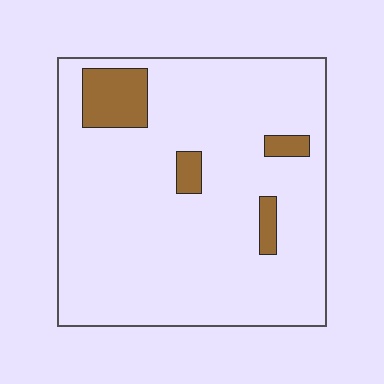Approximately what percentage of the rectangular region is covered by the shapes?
Approximately 10%.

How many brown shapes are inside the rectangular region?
4.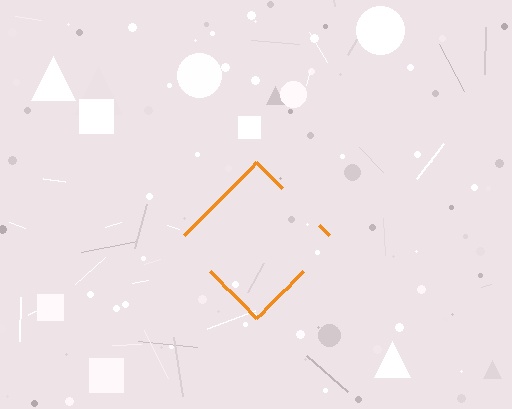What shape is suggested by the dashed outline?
The dashed outline suggests a diamond.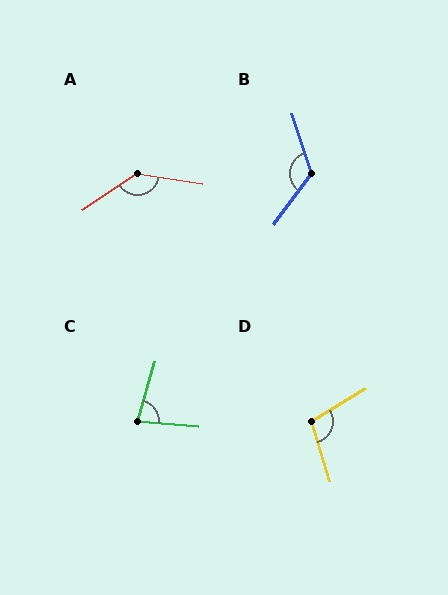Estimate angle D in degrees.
Approximately 104 degrees.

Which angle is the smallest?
C, at approximately 79 degrees.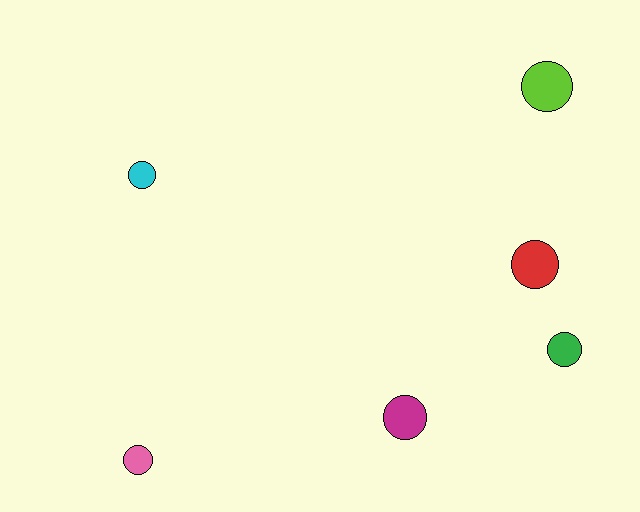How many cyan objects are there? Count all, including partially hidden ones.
There is 1 cyan object.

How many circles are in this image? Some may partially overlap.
There are 6 circles.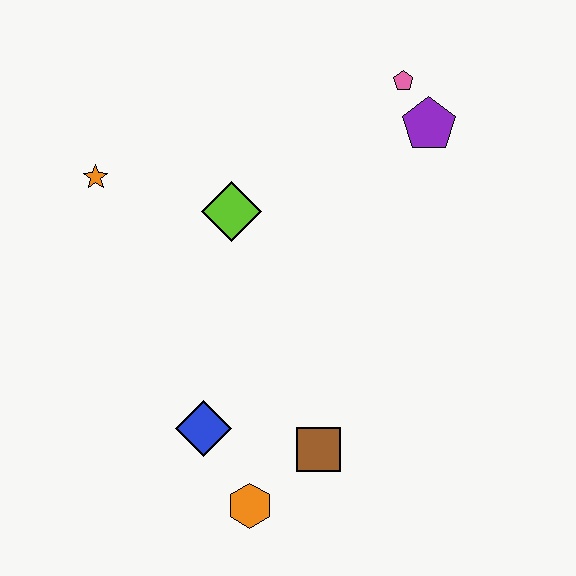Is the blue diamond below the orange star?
Yes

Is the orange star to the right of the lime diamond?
No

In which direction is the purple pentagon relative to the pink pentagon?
The purple pentagon is below the pink pentagon.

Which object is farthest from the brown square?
The pink pentagon is farthest from the brown square.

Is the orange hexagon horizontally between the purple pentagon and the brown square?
No